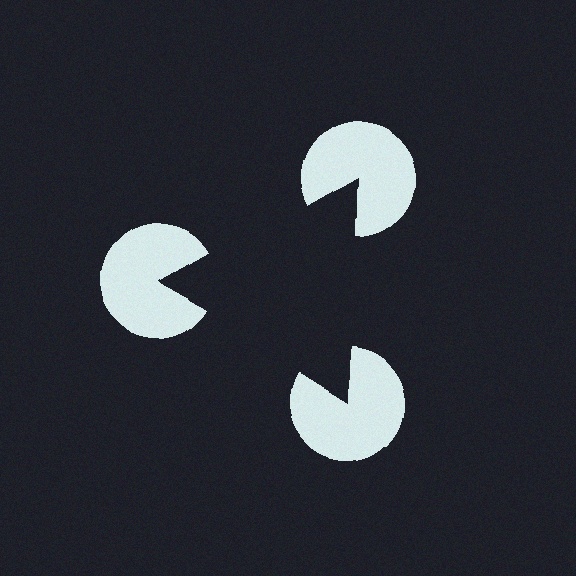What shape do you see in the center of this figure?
An illusory triangle — its edges are inferred from the aligned wedge cuts in the pac-man discs, not physically drawn.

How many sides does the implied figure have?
3 sides.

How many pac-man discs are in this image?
There are 3 — one at each vertex of the illusory triangle.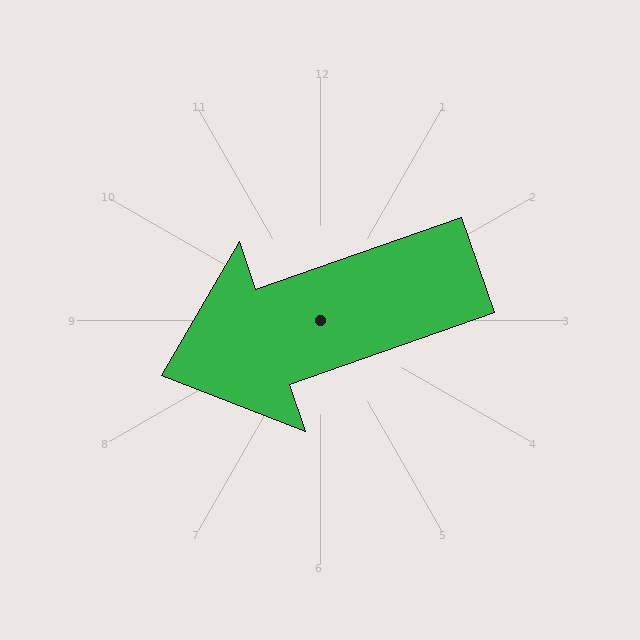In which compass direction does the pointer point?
West.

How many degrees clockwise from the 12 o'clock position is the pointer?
Approximately 251 degrees.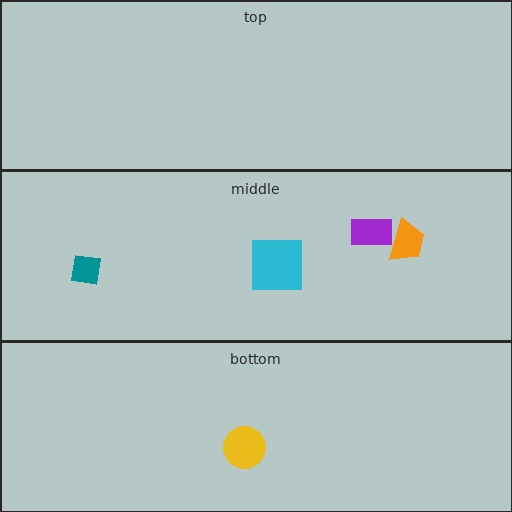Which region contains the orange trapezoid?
The middle region.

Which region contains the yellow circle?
The bottom region.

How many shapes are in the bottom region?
1.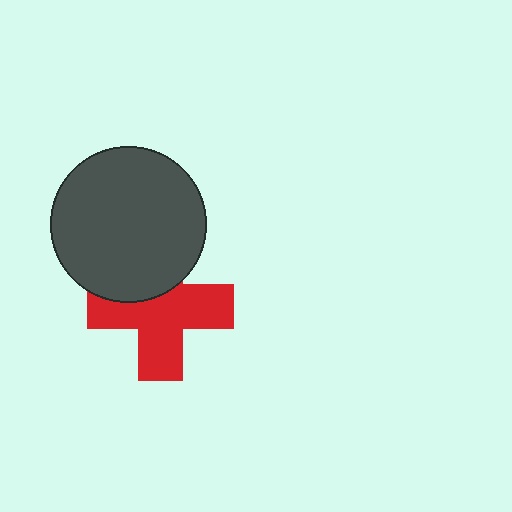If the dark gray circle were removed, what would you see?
You would see the complete red cross.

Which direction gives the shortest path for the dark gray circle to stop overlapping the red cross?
Moving up gives the shortest separation.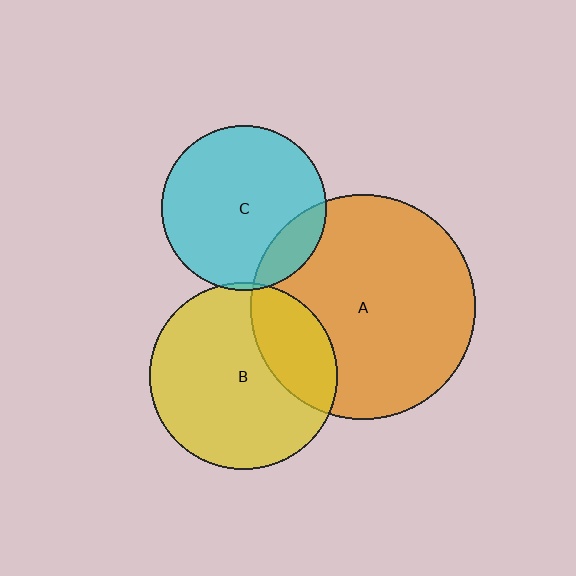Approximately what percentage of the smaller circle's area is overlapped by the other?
Approximately 25%.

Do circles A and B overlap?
Yes.